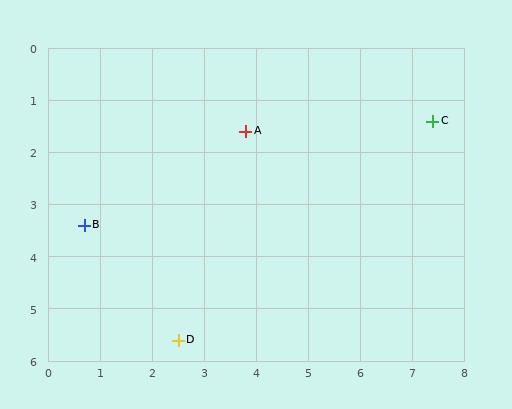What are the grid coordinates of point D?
Point D is at approximately (2.5, 5.6).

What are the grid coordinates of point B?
Point B is at approximately (0.7, 3.4).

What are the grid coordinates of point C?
Point C is at approximately (7.4, 1.4).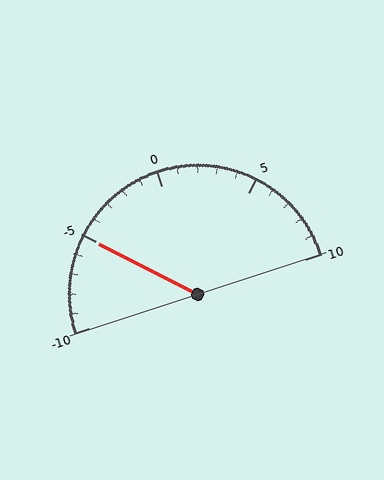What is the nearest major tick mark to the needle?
The nearest major tick mark is -5.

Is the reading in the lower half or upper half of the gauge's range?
The reading is in the lower half of the range (-10 to 10).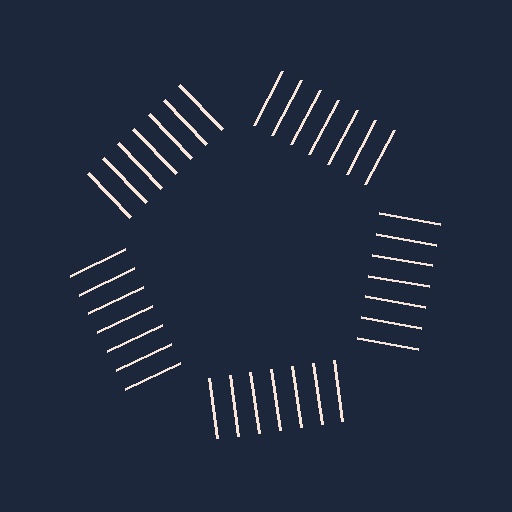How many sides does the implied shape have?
5 sides — the line-ends trace a pentagon.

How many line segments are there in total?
35 — 7 along each of the 5 edges.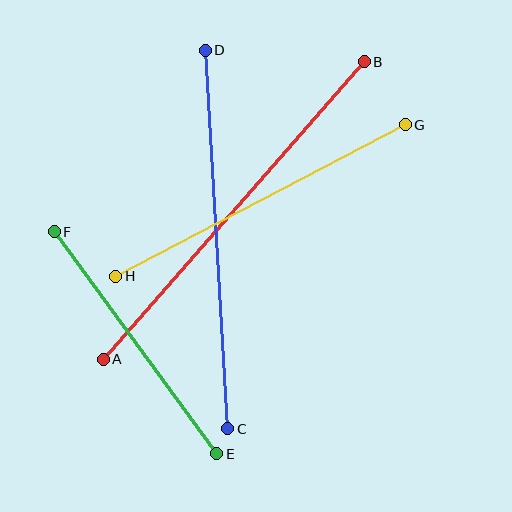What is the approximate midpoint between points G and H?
The midpoint is at approximately (260, 200) pixels.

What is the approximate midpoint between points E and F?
The midpoint is at approximately (135, 343) pixels.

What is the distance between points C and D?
The distance is approximately 379 pixels.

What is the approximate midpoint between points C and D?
The midpoint is at approximately (217, 240) pixels.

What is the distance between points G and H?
The distance is approximately 327 pixels.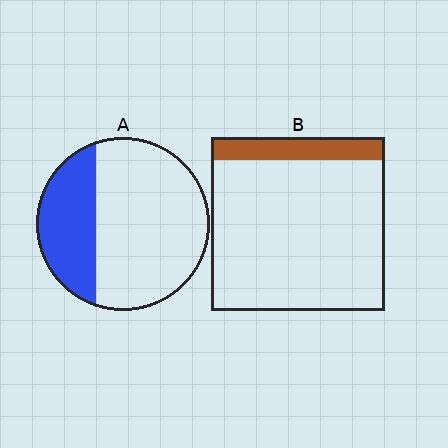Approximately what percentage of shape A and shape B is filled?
A is approximately 30% and B is approximately 15%.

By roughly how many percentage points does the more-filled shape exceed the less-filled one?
By roughly 15 percentage points (A over B).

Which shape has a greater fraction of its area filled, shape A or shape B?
Shape A.